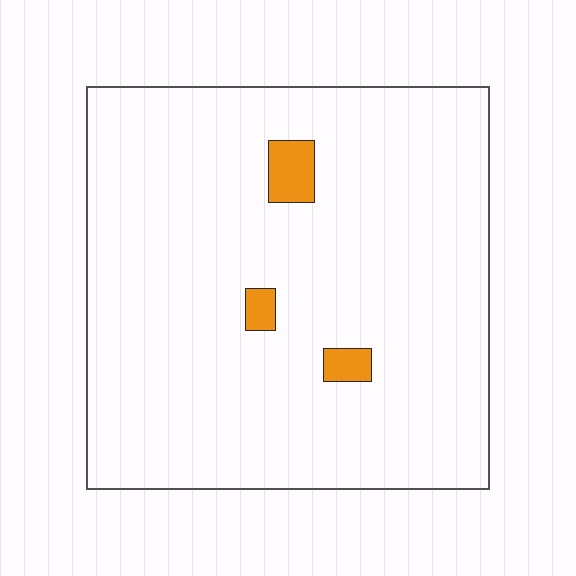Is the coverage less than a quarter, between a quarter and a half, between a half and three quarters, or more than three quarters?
Less than a quarter.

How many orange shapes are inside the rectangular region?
3.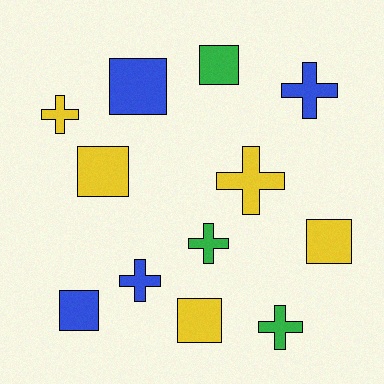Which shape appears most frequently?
Square, with 6 objects.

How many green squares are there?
There is 1 green square.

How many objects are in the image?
There are 12 objects.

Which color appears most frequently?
Yellow, with 5 objects.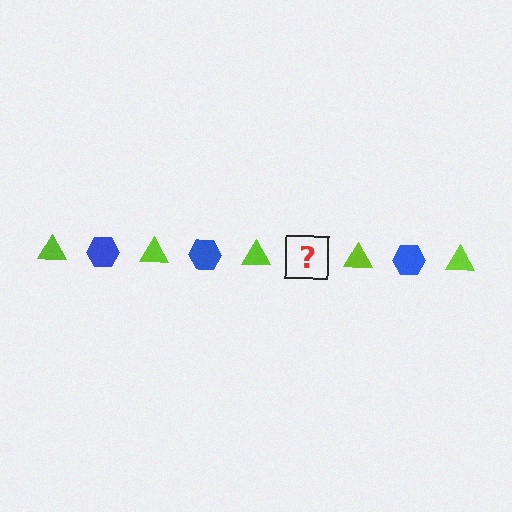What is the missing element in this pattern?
The missing element is a blue hexagon.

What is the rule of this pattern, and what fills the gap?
The rule is that the pattern alternates between lime triangle and blue hexagon. The gap should be filled with a blue hexagon.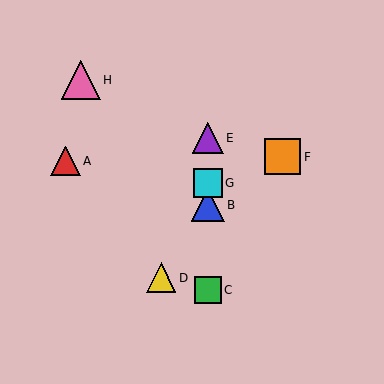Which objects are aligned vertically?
Objects B, C, E, G are aligned vertically.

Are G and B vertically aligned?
Yes, both are at x≈208.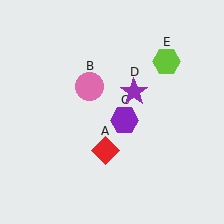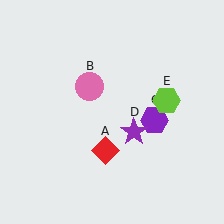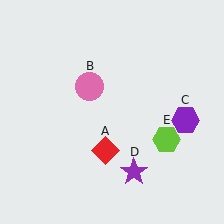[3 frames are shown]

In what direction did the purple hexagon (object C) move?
The purple hexagon (object C) moved right.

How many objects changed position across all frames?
3 objects changed position: purple hexagon (object C), purple star (object D), lime hexagon (object E).